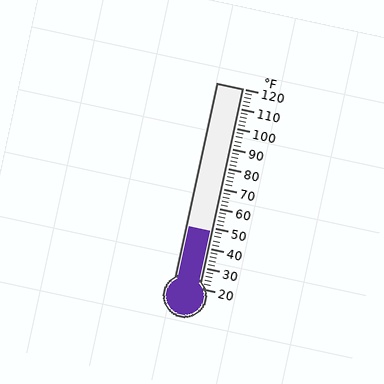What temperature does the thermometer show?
The thermometer shows approximately 48°F.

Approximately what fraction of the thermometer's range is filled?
The thermometer is filled to approximately 30% of its range.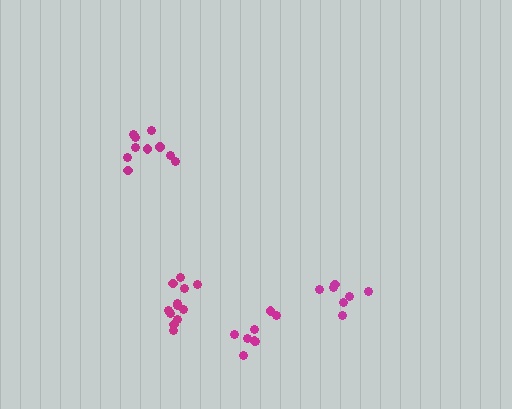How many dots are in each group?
Group 1: 7 dots, Group 2: 8 dots, Group 3: 10 dots, Group 4: 12 dots (37 total).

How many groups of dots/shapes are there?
There are 4 groups.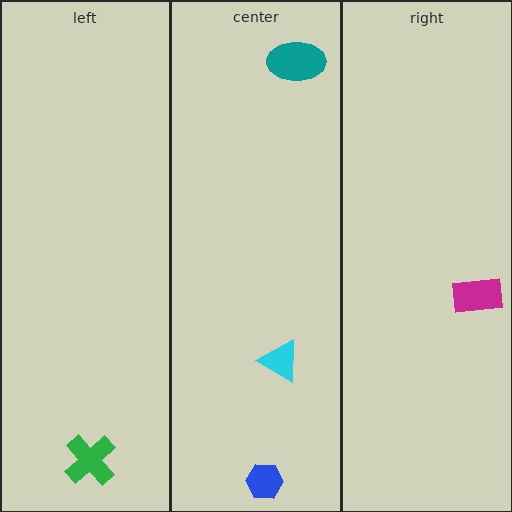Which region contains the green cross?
The left region.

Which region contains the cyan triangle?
The center region.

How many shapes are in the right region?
1.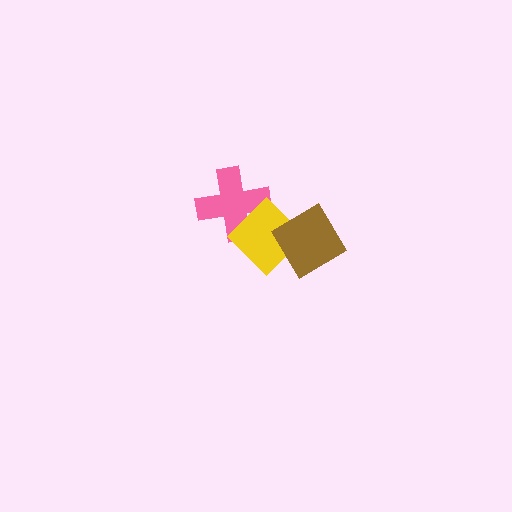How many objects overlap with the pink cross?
1 object overlaps with the pink cross.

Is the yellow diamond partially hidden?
Yes, it is partially covered by another shape.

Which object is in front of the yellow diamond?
The brown diamond is in front of the yellow diamond.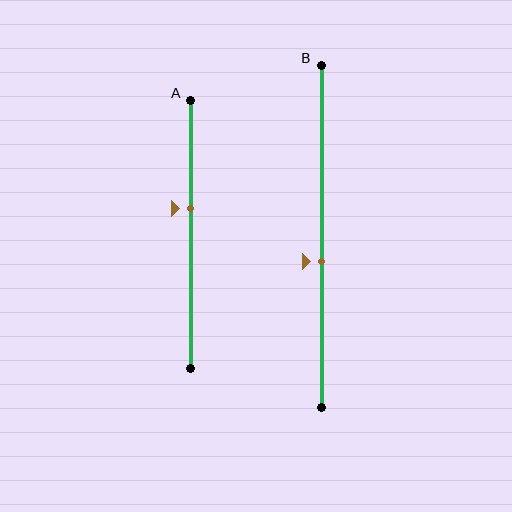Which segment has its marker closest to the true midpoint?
Segment B has its marker closest to the true midpoint.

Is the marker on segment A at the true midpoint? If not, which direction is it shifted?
No, the marker on segment A is shifted upward by about 10% of the segment length.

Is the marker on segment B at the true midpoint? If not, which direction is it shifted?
No, the marker on segment B is shifted downward by about 7% of the segment length.